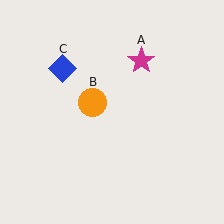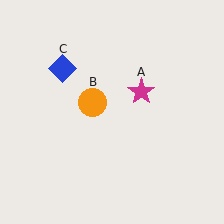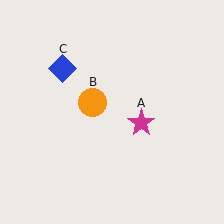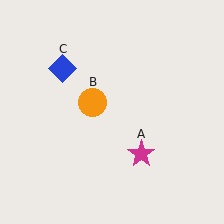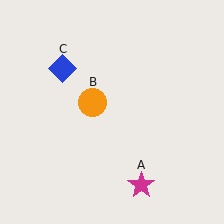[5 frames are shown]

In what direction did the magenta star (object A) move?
The magenta star (object A) moved down.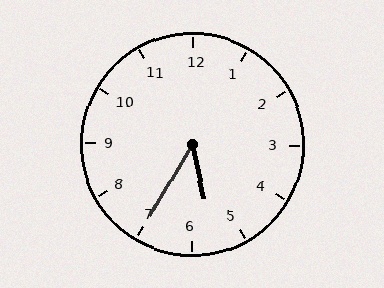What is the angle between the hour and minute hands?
Approximately 42 degrees.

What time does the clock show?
5:35.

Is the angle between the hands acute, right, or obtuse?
It is acute.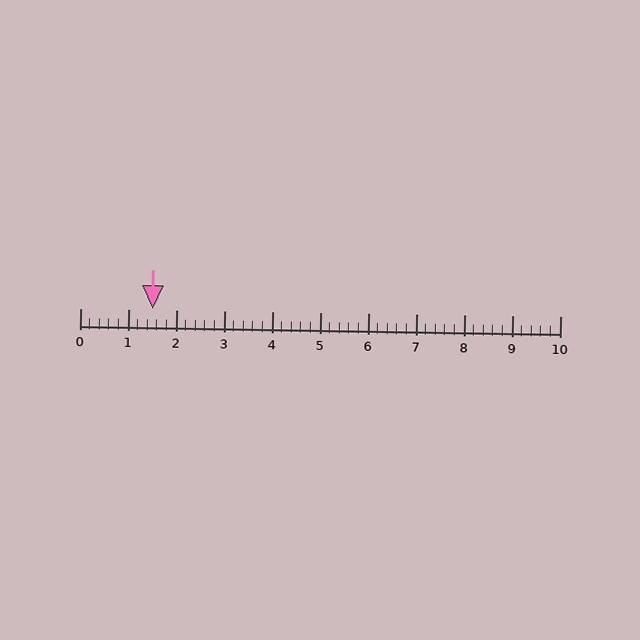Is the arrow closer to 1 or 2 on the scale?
The arrow is closer to 2.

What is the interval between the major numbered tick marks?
The major tick marks are spaced 1 units apart.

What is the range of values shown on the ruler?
The ruler shows values from 0 to 10.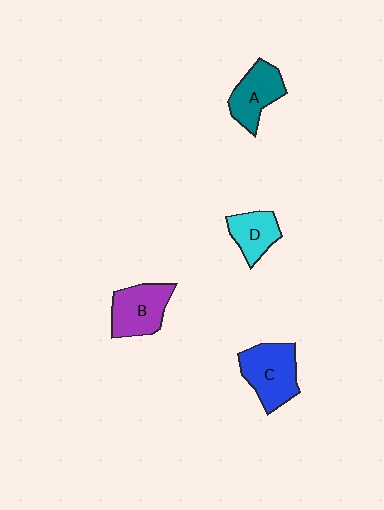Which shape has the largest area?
Shape C (blue).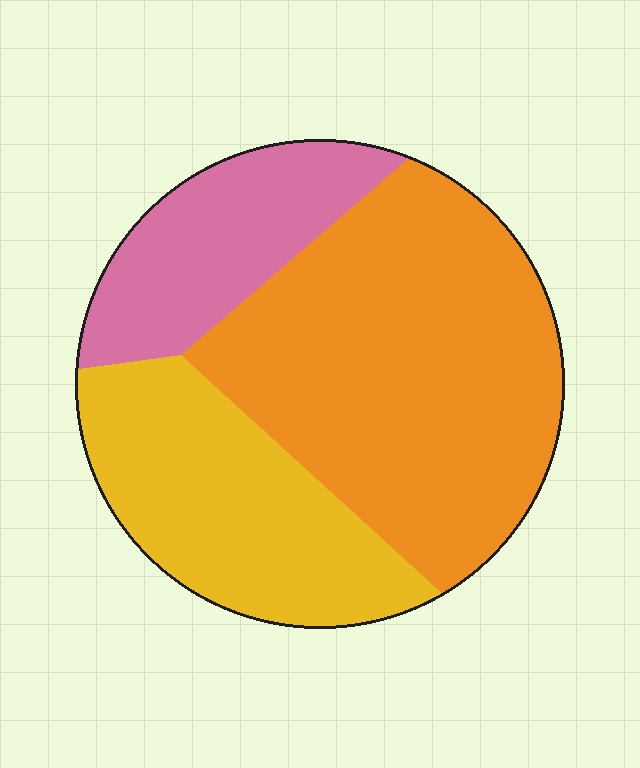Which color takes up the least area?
Pink, at roughly 20%.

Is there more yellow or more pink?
Yellow.